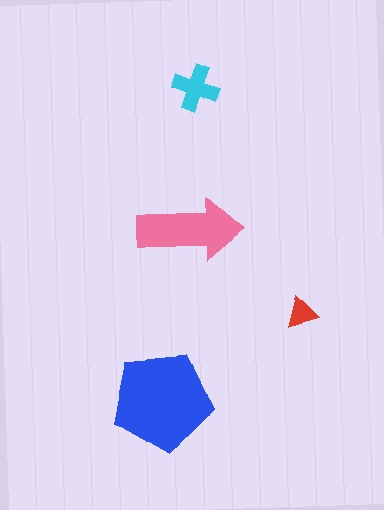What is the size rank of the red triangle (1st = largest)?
4th.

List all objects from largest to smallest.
The blue pentagon, the pink arrow, the cyan cross, the red triangle.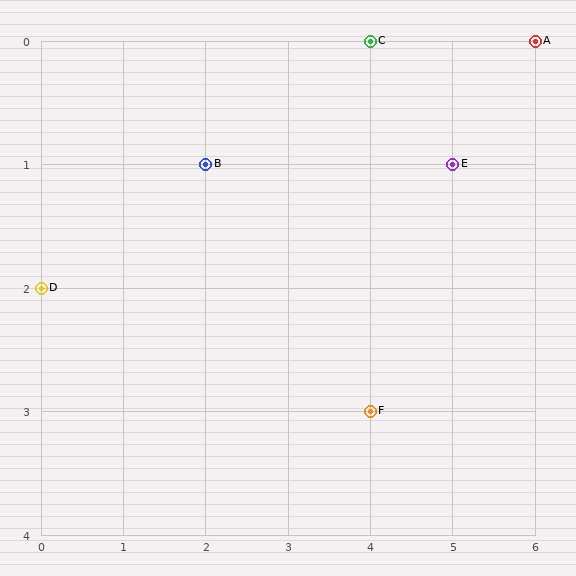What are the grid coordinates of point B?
Point B is at grid coordinates (2, 1).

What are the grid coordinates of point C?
Point C is at grid coordinates (4, 0).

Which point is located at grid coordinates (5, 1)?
Point E is at (5, 1).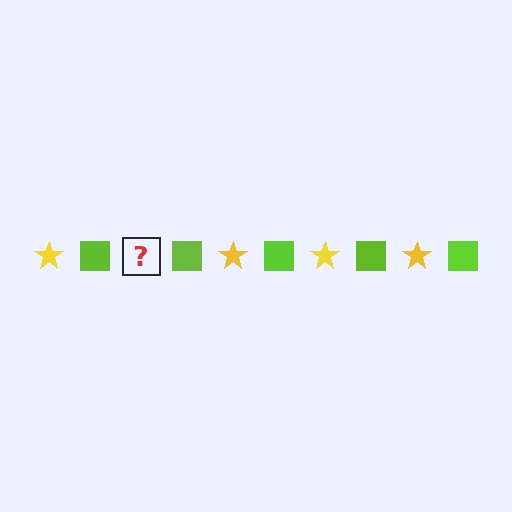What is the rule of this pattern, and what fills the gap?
The rule is that the pattern alternates between yellow star and lime square. The gap should be filled with a yellow star.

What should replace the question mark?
The question mark should be replaced with a yellow star.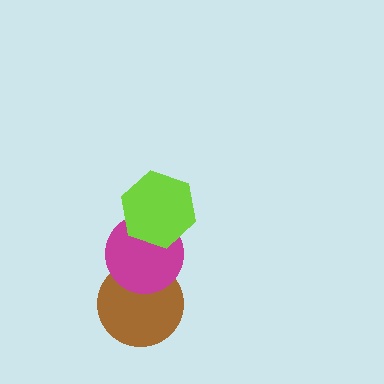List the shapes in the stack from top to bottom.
From top to bottom: the lime hexagon, the magenta circle, the brown circle.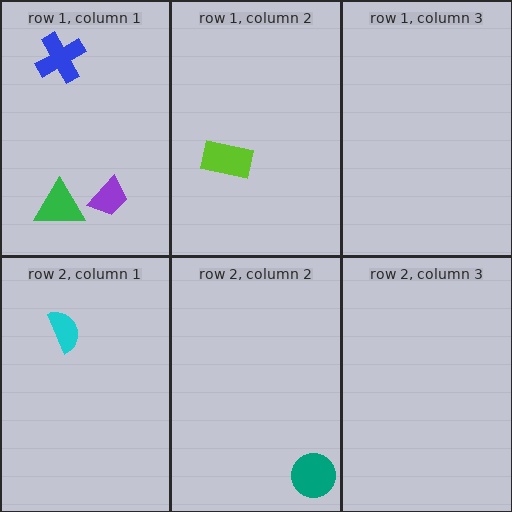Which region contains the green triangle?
The row 1, column 1 region.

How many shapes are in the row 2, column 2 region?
1.